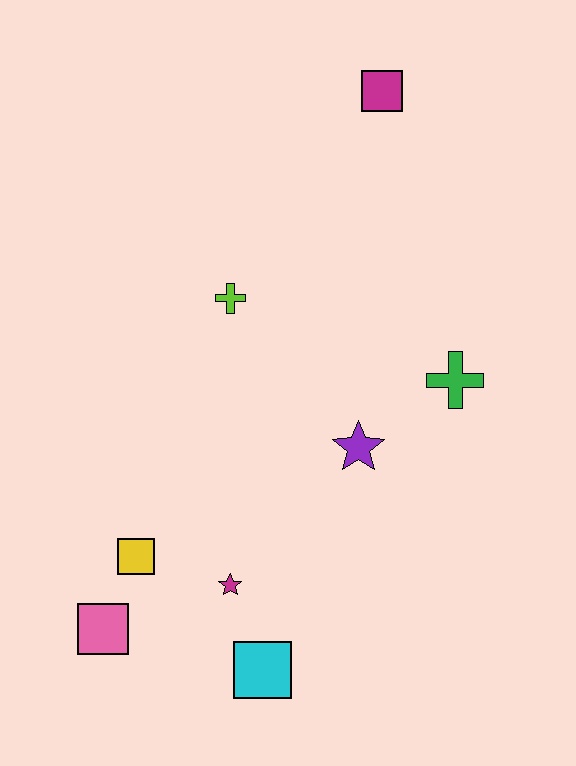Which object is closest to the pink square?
The yellow square is closest to the pink square.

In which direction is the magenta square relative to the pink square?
The magenta square is above the pink square.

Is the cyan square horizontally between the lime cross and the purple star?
Yes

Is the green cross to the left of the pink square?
No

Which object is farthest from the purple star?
The magenta square is farthest from the purple star.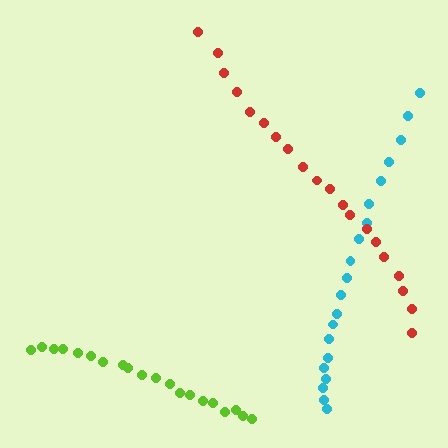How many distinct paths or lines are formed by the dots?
There are 3 distinct paths.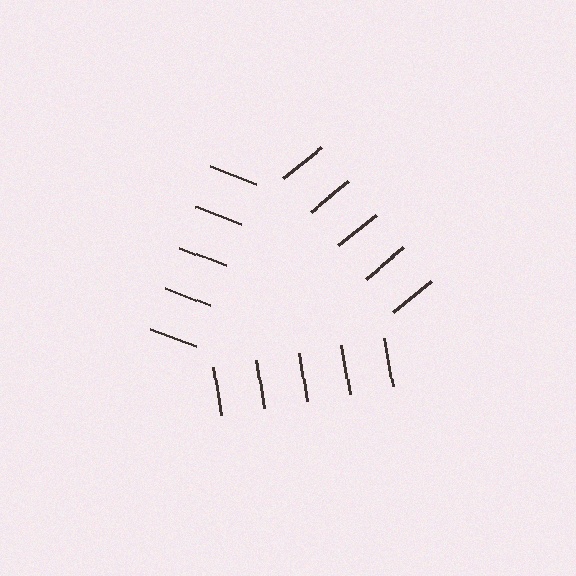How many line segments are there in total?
15 — 5 along each of the 3 edges.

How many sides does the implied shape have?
3 sides — the line-ends trace a triangle.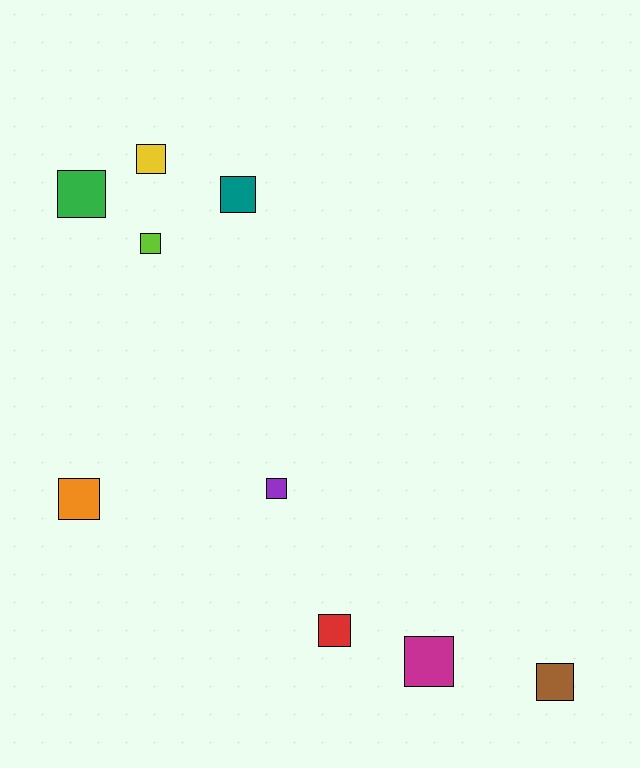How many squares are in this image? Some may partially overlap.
There are 9 squares.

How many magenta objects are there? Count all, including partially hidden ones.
There is 1 magenta object.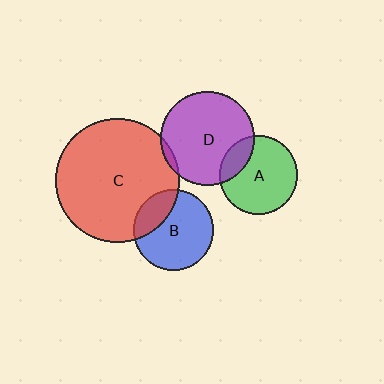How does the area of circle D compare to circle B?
Approximately 1.3 times.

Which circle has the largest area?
Circle C (red).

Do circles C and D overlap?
Yes.